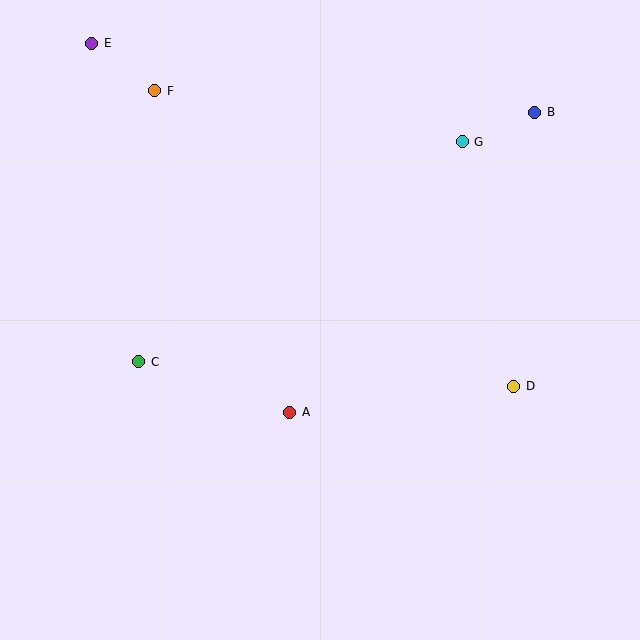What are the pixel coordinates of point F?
Point F is at (155, 91).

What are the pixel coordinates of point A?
Point A is at (290, 413).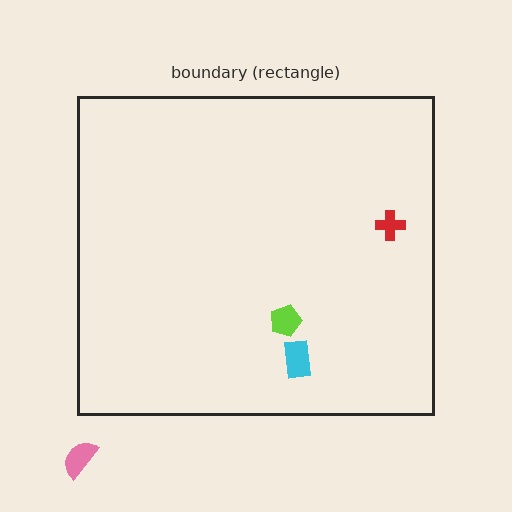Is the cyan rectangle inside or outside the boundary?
Inside.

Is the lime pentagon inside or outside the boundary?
Inside.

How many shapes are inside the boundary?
3 inside, 1 outside.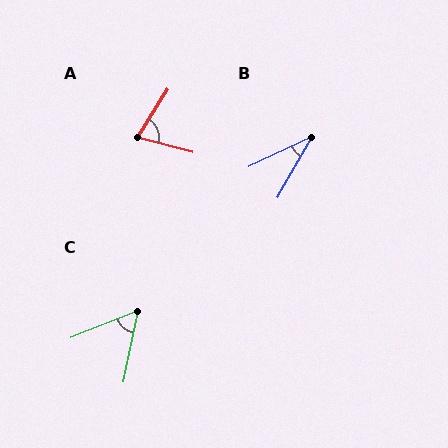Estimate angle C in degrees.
Approximately 57 degrees.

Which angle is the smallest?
B, at approximately 35 degrees.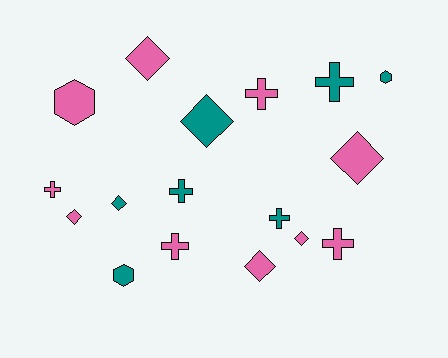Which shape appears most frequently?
Diamond, with 7 objects.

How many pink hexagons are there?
There is 1 pink hexagon.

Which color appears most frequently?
Pink, with 10 objects.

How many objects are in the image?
There are 17 objects.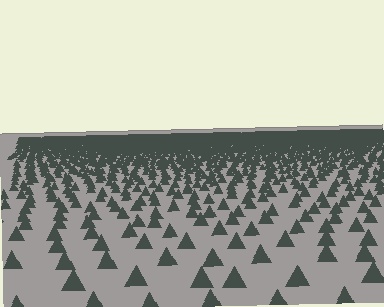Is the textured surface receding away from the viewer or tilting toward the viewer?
The surface is receding away from the viewer. Texture elements get smaller and denser toward the top.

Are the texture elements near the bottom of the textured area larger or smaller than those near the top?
Larger. Near the bottom, elements are closer to the viewer and appear at a bigger on-screen size.